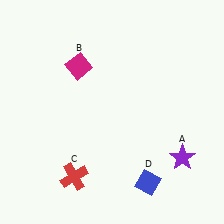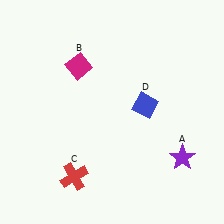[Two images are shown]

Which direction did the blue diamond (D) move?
The blue diamond (D) moved up.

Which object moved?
The blue diamond (D) moved up.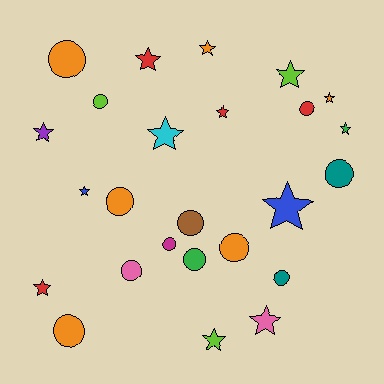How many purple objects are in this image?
There is 1 purple object.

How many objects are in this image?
There are 25 objects.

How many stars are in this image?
There are 13 stars.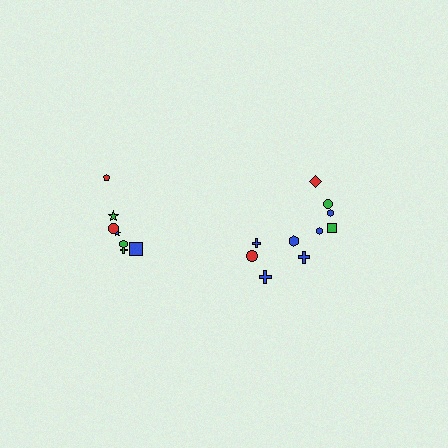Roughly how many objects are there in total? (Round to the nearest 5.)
Roughly 15 objects in total.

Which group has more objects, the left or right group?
The right group.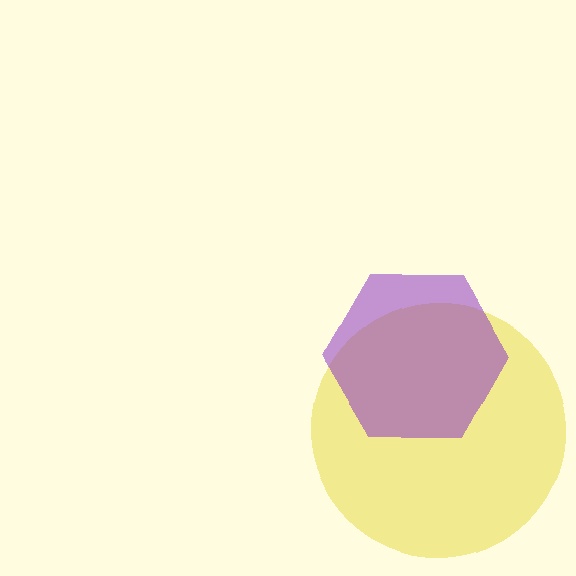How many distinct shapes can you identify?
There are 2 distinct shapes: a yellow circle, a purple hexagon.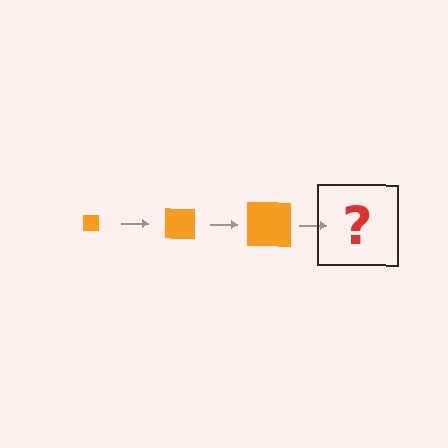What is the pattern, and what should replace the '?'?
The pattern is that the square gets progressively larger each step. The '?' should be an orange square, larger than the previous one.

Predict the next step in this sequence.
The next step is an orange square, larger than the previous one.